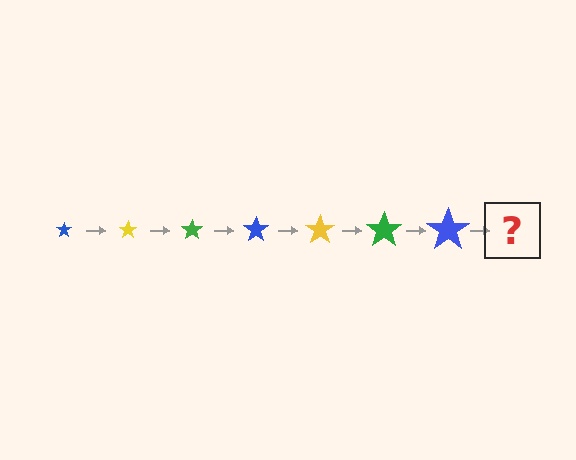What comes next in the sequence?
The next element should be a yellow star, larger than the previous one.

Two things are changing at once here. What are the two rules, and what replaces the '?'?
The two rules are that the star grows larger each step and the color cycles through blue, yellow, and green. The '?' should be a yellow star, larger than the previous one.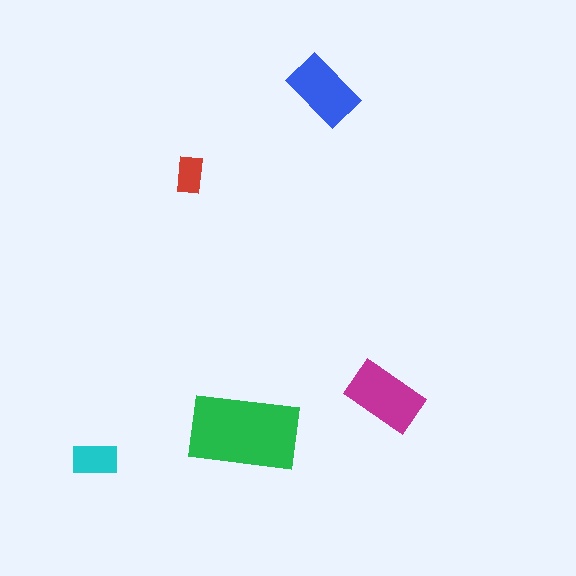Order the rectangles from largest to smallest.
the green one, the magenta one, the blue one, the cyan one, the red one.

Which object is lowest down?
The cyan rectangle is bottommost.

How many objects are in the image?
There are 5 objects in the image.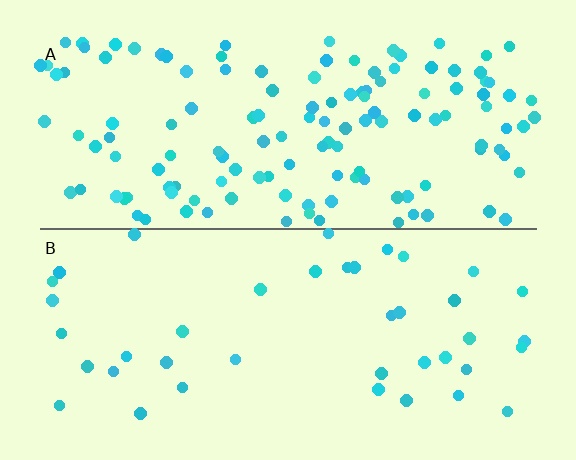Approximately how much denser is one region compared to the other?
Approximately 3.3× — region A over region B.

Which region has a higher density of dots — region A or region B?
A (the top).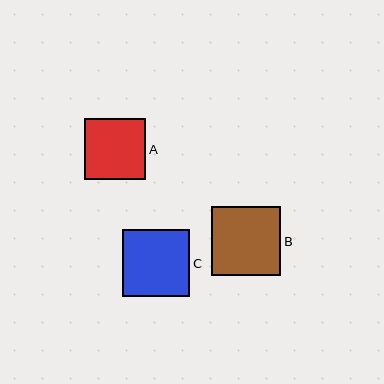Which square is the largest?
Square B is the largest with a size of approximately 69 pixels.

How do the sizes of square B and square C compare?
Square B and square C are approximately the same size.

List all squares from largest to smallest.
From largest to smallest: B, C, A.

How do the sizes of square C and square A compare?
Square C and square A are approximately the same size.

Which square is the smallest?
Square A is the smallest with a size of approximately 62 pixels.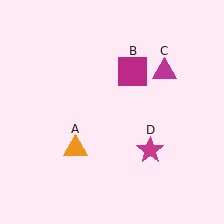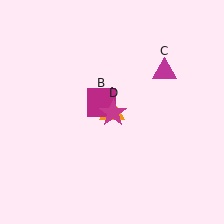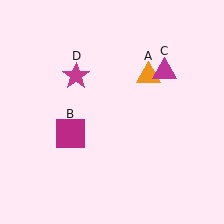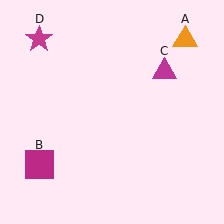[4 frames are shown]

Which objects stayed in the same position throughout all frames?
Magenta triangle (object C) remained stationary.